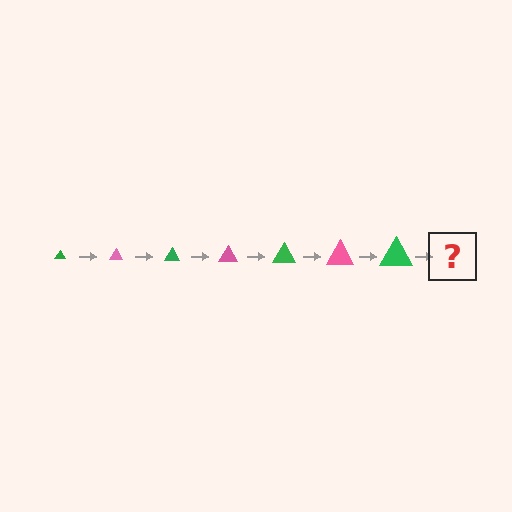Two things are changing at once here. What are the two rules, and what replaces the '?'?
The two rules are that the triangle grows larger each step and the color cycles through green and pink. The '?' should be a pink triangle, larger than the previous one.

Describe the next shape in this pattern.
It should be a pink triangle, larger than the previous one.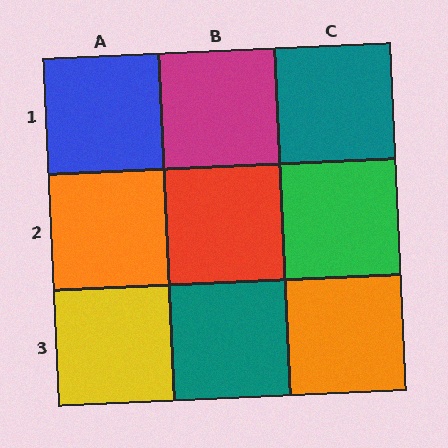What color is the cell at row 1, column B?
Magenta.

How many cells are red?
1 cell is red.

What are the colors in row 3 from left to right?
Yellow, teal, orange.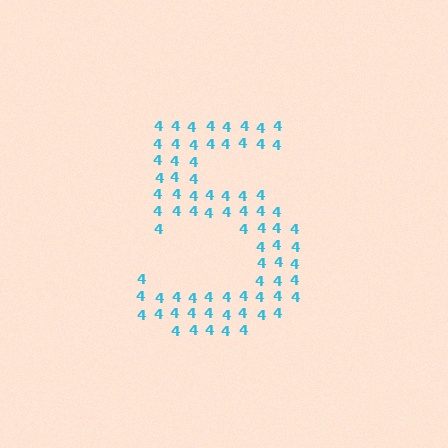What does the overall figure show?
The overall figure shows the digit 5.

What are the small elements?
The small elements are digit 4's.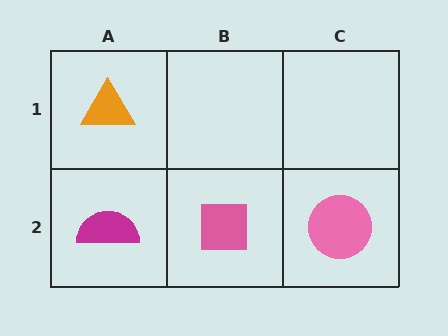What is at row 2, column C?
A pink circle.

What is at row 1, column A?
An orange triangle.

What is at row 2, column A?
A magenta semicircle.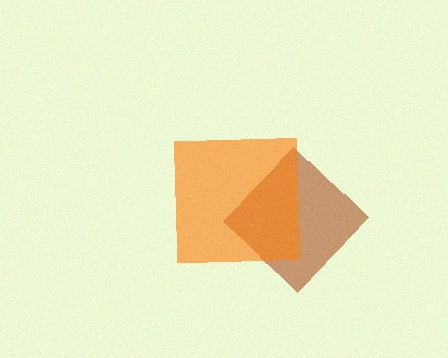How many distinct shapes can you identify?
There are 2 distinct shapes: a brown diamond, an orange square.